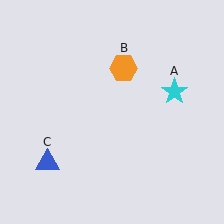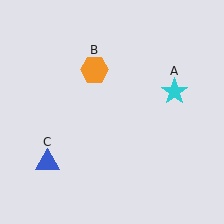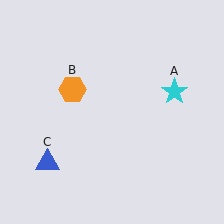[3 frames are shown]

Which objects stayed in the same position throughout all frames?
Cyan star (object A) and blue triangle (object C) remained stationary.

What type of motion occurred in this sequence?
The orange hexagon (object B) rotated counterclockwise around the center of the scene.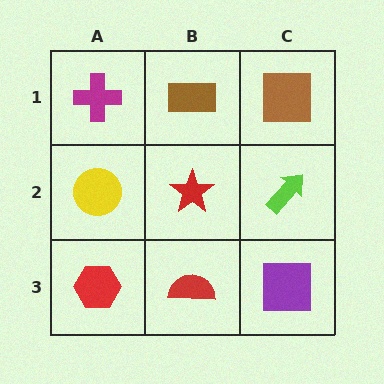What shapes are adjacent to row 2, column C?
A brown square (row 1, column C), a purple square (row 3, column C), a red star (row 2, column B).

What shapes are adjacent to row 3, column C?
A lime arrow (row 2, column C), a red semicircle (row 3, column B).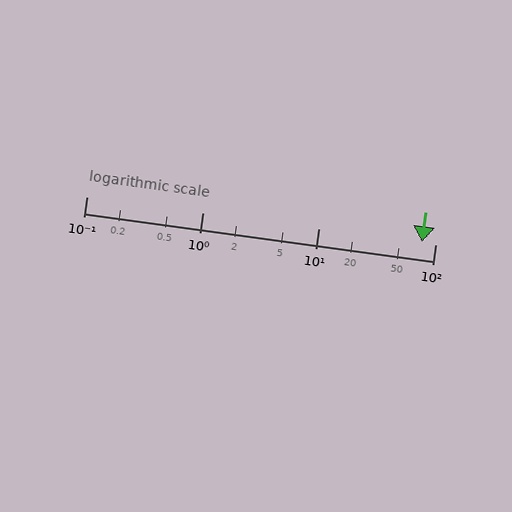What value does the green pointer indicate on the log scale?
The pointer indicates approximately 76.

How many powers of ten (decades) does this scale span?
The scale spans 3 decades, from 0.1 to 100.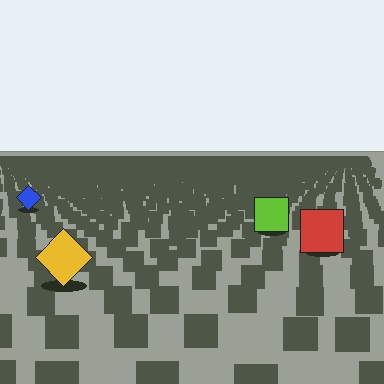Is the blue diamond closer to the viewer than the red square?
No. The red square is closer — you can tell from the texture gradient: the ground texture is coarser near it.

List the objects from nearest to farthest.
From nearest to farthest: the yellow diamond, the red square, the lime square, the blue diamond.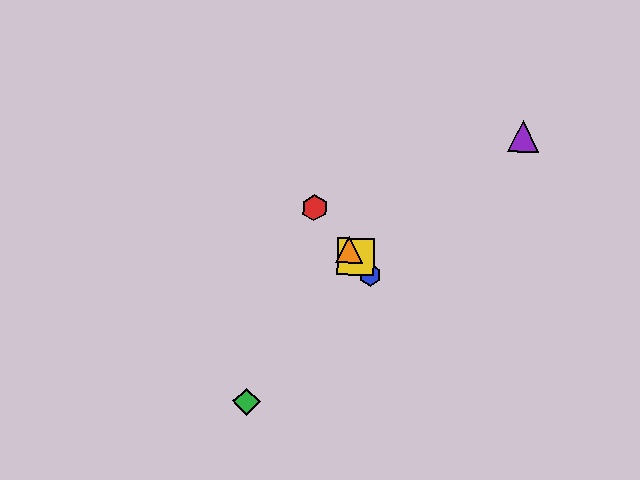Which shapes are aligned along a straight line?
The red hexagon, the blue hexagon, the yellow square, the orange triangle are aligned along a straight line.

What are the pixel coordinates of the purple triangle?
The purple triangle is at (523, 136).